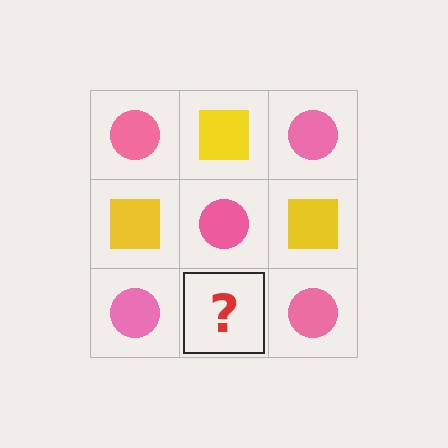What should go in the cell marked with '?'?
The missing cell should contain a yellow square.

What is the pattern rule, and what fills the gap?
The rule is that it alternates pink circle and yellow square in a checkerboard pattern. The gap should be filled with a yellow square.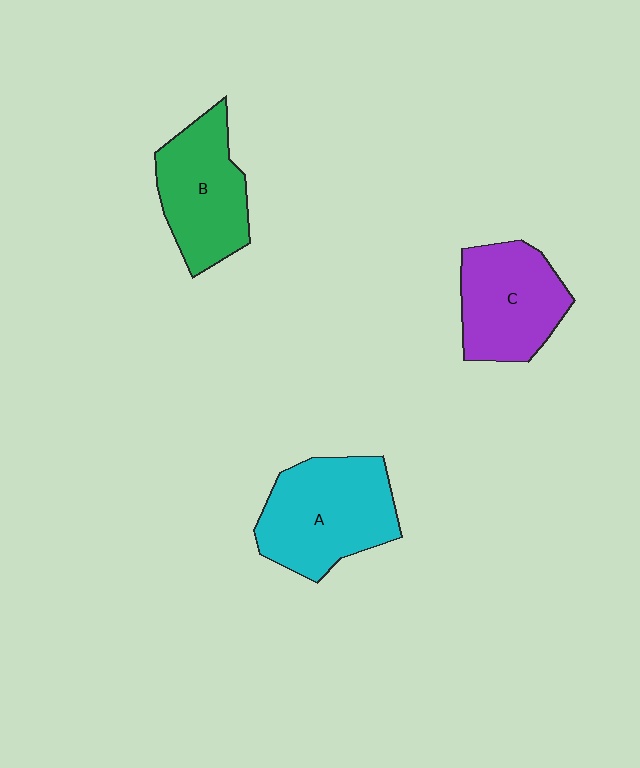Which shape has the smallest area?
Shape C (purple).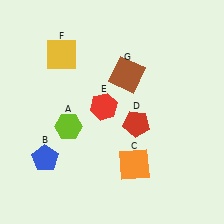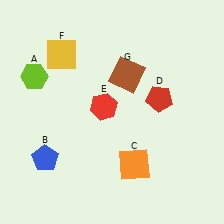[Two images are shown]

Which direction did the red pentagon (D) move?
The red pentagon (D) moved up.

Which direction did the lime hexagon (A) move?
The lime hexagon (A) moved up.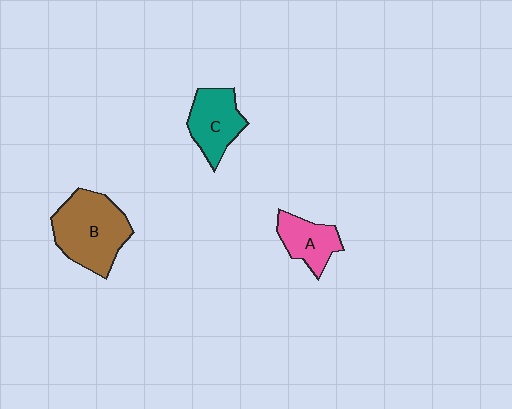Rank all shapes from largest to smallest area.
From largest to smallest: B (brown), C (teal), A (pink).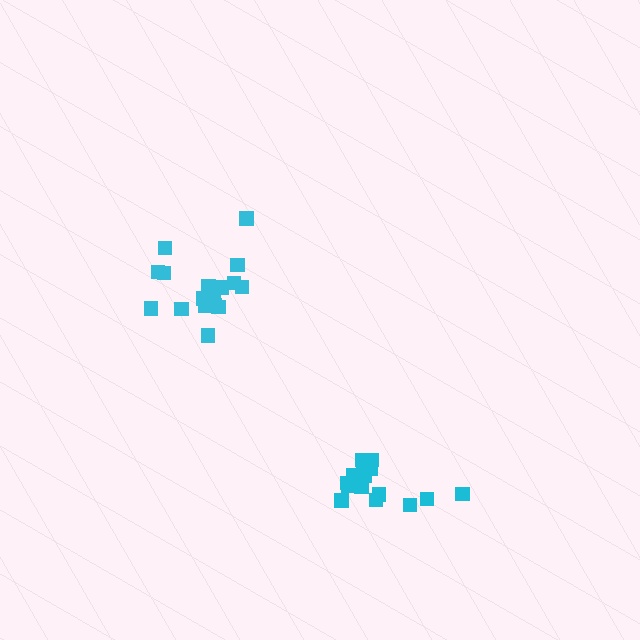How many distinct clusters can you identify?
There are 2 distinct clusters.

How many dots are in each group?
Group 1: 16 dots, Group 2: 17 dots (33 total).